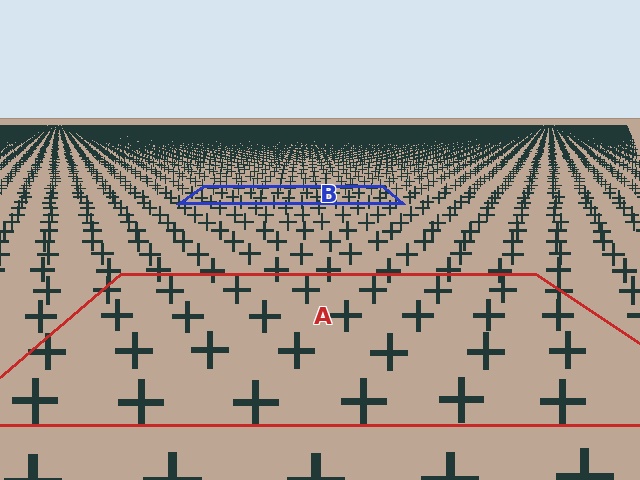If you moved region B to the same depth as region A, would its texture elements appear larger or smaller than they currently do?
They would appear larger. At a closer depth, the same texture elements are projected at a bigger on-screen size.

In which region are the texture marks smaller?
The texture marks are smaller in region B, because it is farther away.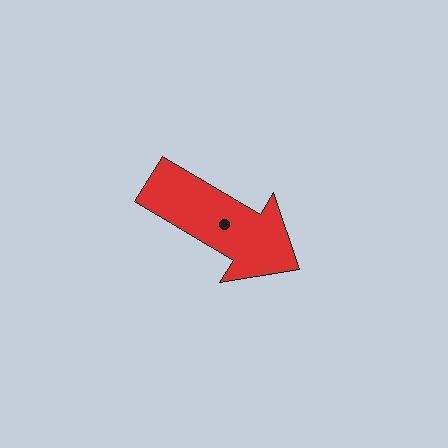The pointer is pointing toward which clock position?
Roughly 4 o'clock.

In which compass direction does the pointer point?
Southeast.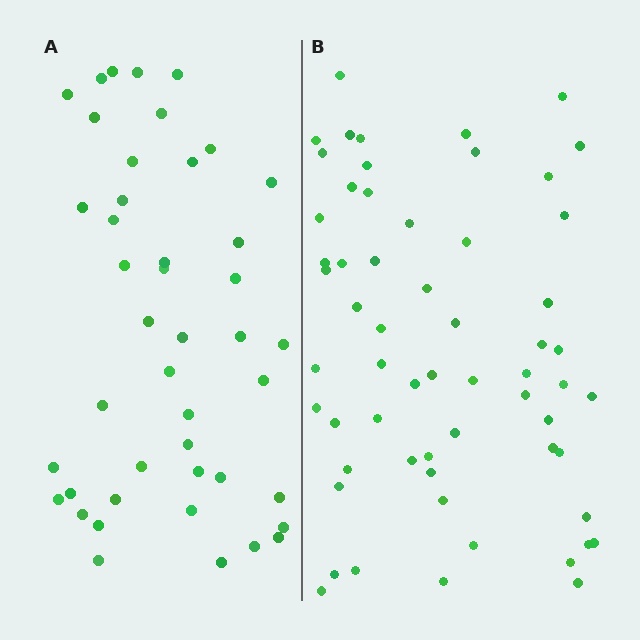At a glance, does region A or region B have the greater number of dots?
Region B (the right region) has more dots.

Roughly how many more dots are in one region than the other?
Region B has approximately 15 more dots than region A.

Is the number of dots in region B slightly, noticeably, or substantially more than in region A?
Region B has noticeably more, but not dramatically so. The ratio is roughly 1.4 to 1.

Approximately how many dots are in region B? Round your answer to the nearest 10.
About 60 dots.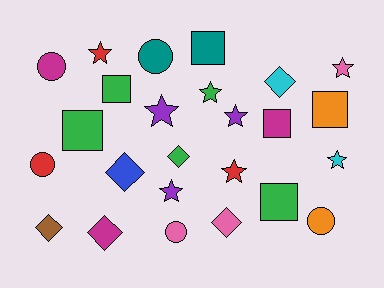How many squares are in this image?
There are 6 squares.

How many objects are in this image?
There are 25 objects.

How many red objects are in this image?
There are 3 red objects.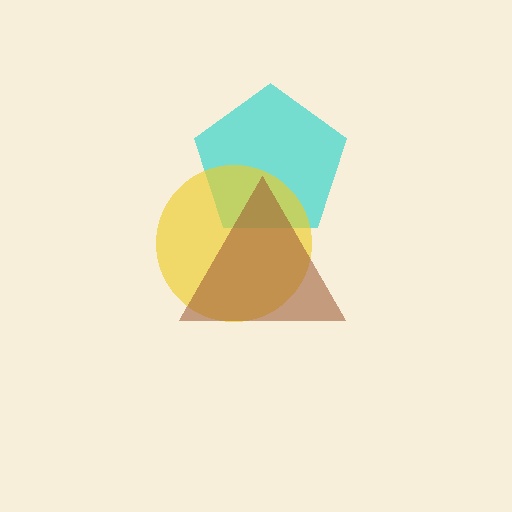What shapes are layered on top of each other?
The layered shapes are: a cyan pentagon, a yellow circle, a brown triangle.